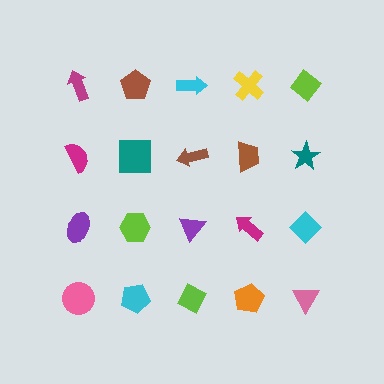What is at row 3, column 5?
A cyan diamond.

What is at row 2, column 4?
A brown trapezoid.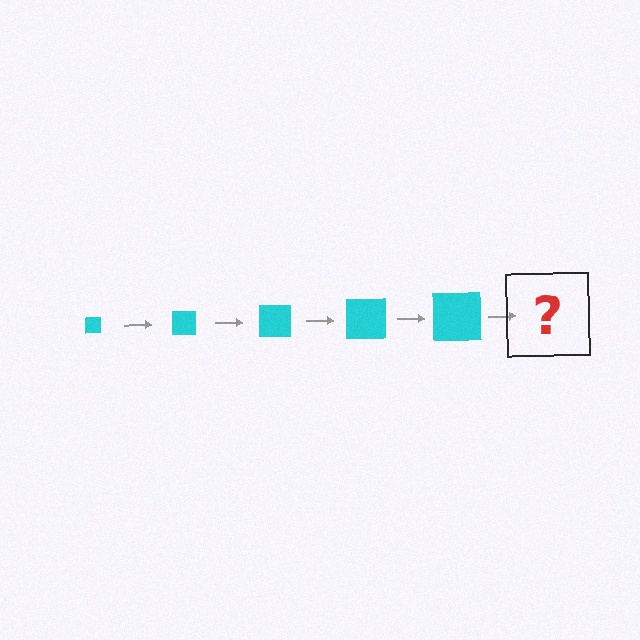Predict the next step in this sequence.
The next step is a cyan square, larger than the previous one.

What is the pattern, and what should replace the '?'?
The pattern is that the square gets progressively larger each step. The '?' should be a cyan square, larger than the previous one.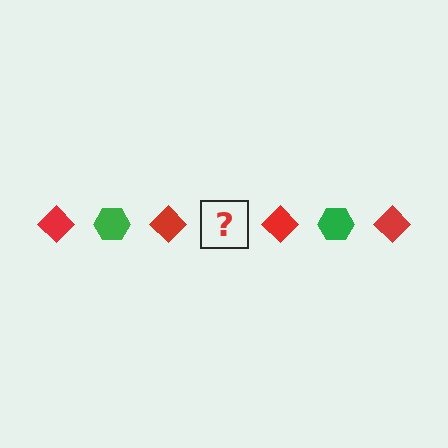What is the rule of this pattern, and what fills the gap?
The rule is that the pattern alternates between red diamond and green hexagon. The gap should be filled with a green hexagon.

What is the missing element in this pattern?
The missing element is a green hexagon.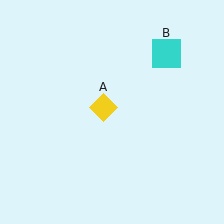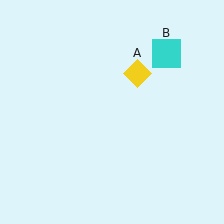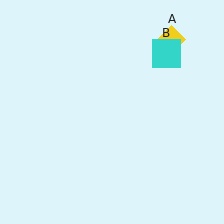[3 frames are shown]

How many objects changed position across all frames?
1 object changed position: yellow diamond (object A).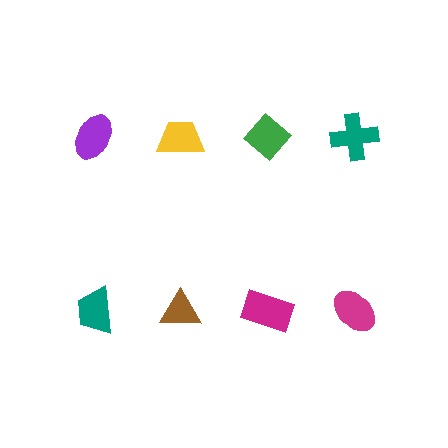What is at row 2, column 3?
A magenta rectangle.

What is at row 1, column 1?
A purple ellipse.